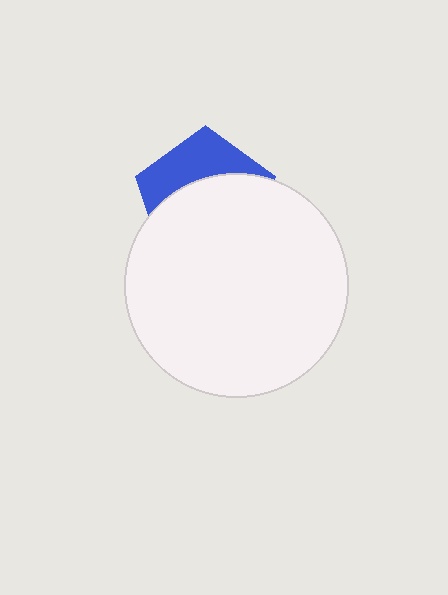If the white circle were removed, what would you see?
You would see the complete blue pentagon.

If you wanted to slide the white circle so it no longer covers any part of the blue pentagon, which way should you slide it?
Slide it down — that is the most direct way to separate the two shapes.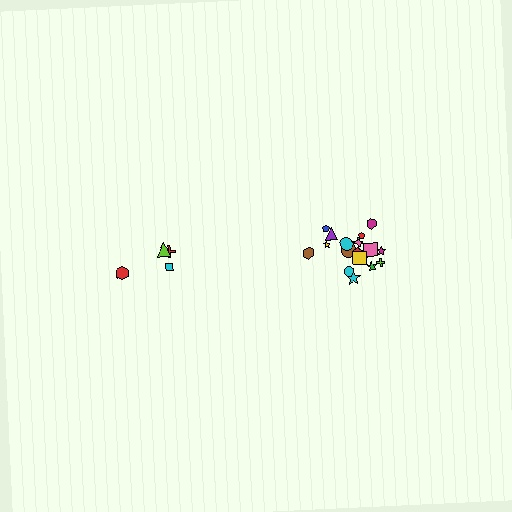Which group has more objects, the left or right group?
The right group.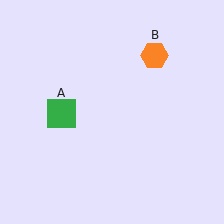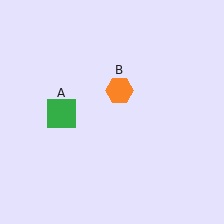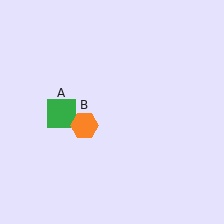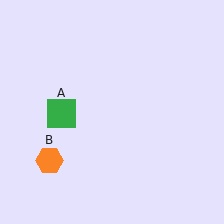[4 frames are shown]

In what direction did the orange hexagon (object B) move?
The orange hexagon (object B) moved down and to the left.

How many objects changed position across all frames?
1 object changed position: orange hexagon (object B).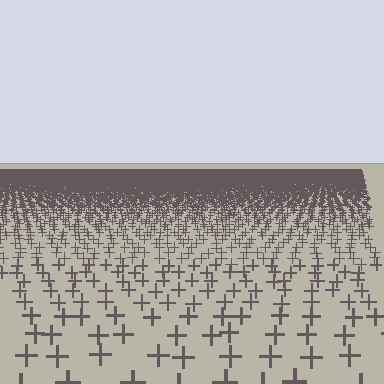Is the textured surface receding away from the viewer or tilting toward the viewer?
The surface is receding away from the viewer. Texture elements get smaller and denser toward the top.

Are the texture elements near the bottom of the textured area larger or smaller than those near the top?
Larger. Near the bottom, elements are closer to the viewer and appear at a bigger on-screen size.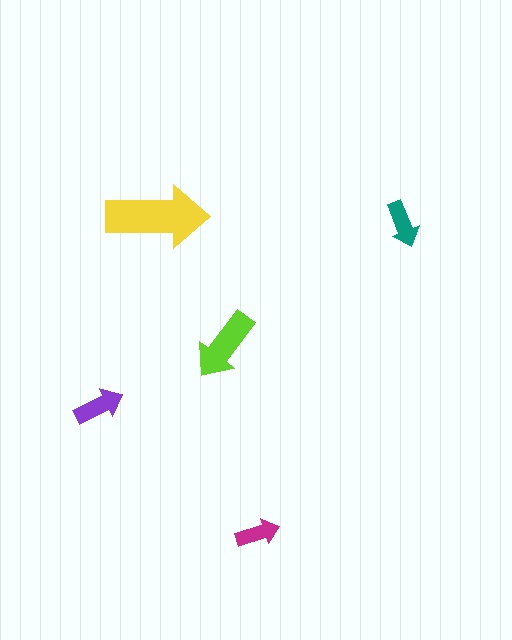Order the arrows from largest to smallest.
the yellow one, the lime one, the purple one, the teal one, the magenta one.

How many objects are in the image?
There are 5 objects in the image.